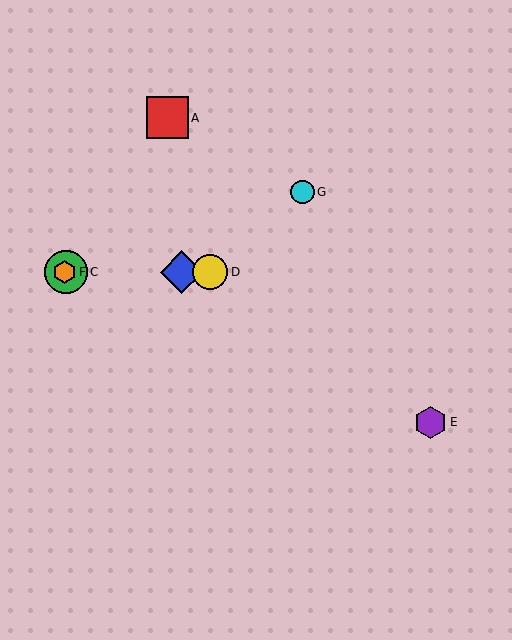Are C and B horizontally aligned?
Yes, both are at y≈272.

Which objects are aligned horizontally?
Objects B, C, D, F are aligned horizontally.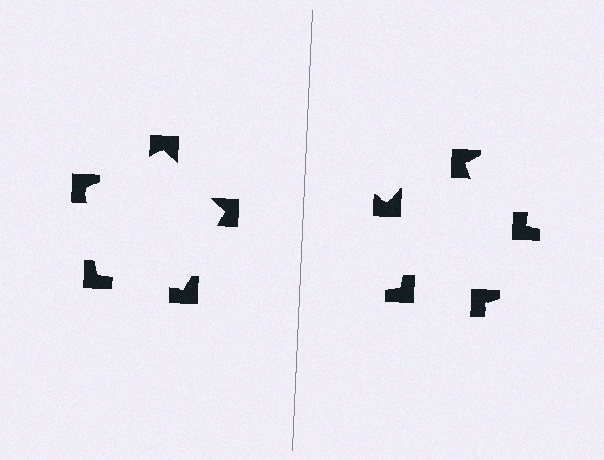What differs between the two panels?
The notched squares are positioned identically on both sides; only the wedge orientations differ. On the left they align to a pentagon; on the right they are misaligned.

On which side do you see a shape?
An illusory pentagon appears on the left side. On the right side the wedge cuts are rotated, so no coherent shape forms.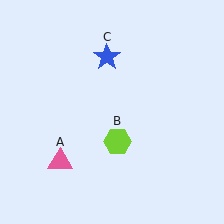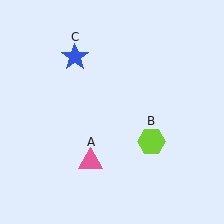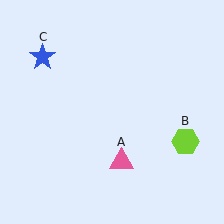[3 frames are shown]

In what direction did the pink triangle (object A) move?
The pink triangle (object A) moved right.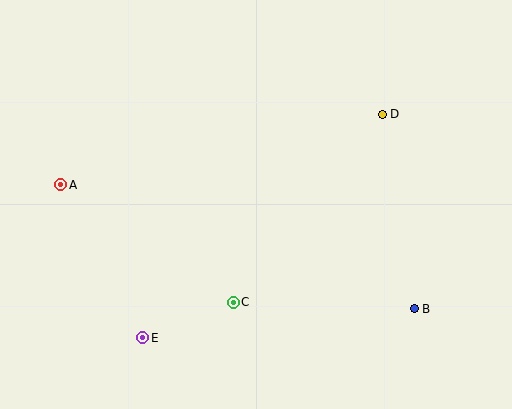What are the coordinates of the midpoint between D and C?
The midpoint between D and C is at (308, 208).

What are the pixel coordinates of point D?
Point D is at (382, 114).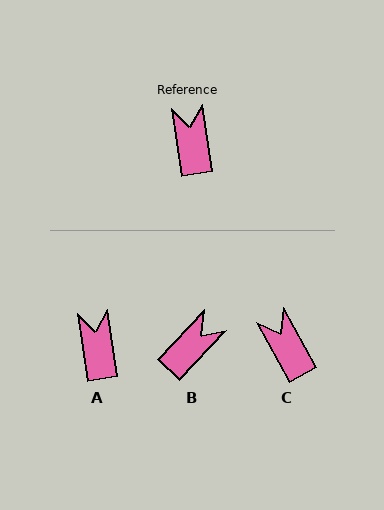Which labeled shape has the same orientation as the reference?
A.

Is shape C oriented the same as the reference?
No, it is off by about 20 degrees.